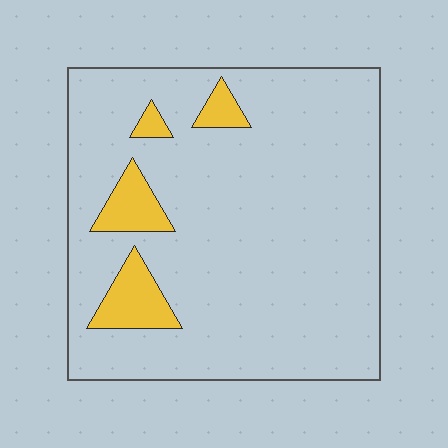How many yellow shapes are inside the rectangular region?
4.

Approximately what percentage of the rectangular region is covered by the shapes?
Approximately 10%.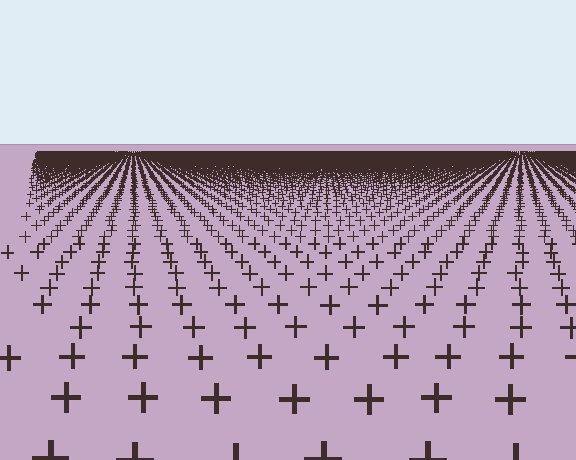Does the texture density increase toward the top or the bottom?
Density increases toward the top.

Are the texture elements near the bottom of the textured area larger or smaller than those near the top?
Larger. Near the bottom, elements are closer to the viewer and appear at a bigger on-screen size.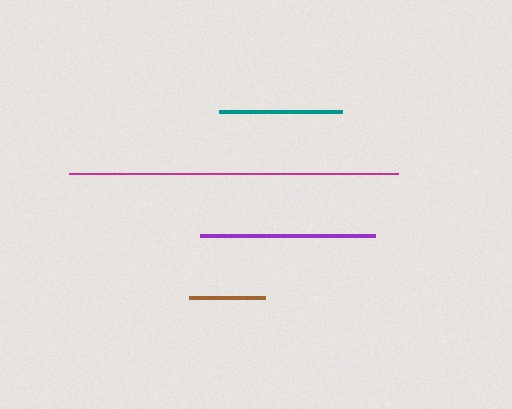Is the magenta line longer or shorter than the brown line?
The magenta line is longer than the brown line.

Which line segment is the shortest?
The brown line is the shortest at approximately 76 pixels.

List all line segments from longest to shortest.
From longest to shortest: magenta, purple, teal, brown.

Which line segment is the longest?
The magenta line is the longest at approximately 330 pixels.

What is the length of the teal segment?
The teal segment is approximately 123 pixels long.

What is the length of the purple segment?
The purple segment is approximately 176 pixels long.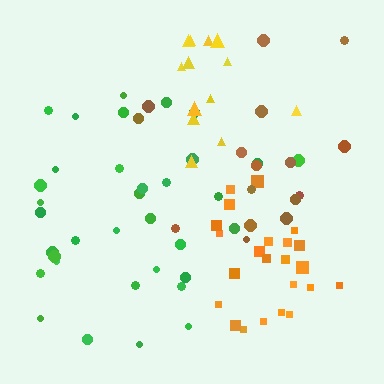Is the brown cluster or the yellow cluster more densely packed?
Yellow.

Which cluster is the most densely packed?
Orange.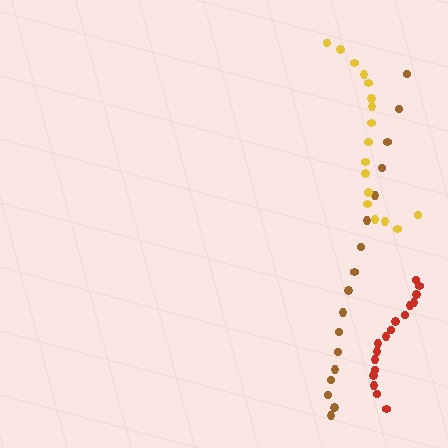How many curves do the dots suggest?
There are 3 distinct paths.